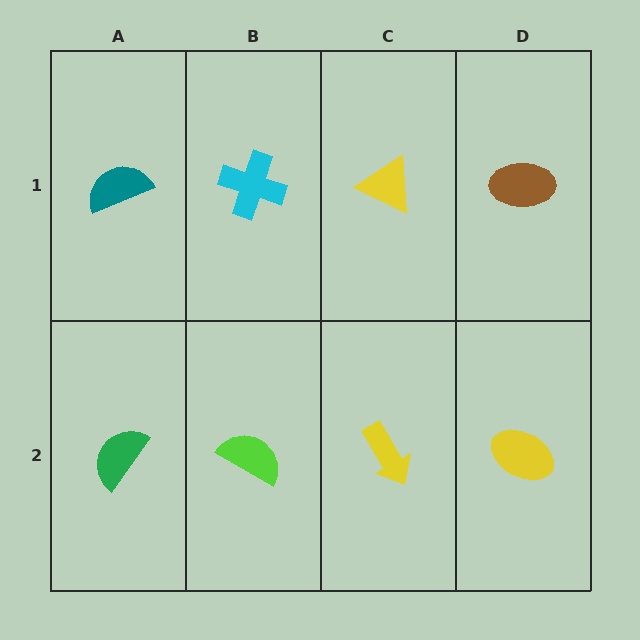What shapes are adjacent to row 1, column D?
A yellow ellipse (row 2, column D), a yellow triangle (row 1, column C).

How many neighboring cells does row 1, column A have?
2.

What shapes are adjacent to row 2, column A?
A teal semicircle (row 1, column A), a lime semicircle (row 2, column B).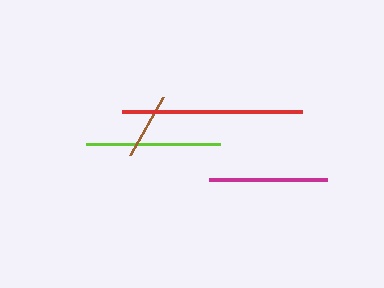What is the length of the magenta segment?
The magenta segment is approximately 119 pixels long.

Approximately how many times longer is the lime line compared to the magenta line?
The lime line is approximately 1.1 times the length of the magenta line.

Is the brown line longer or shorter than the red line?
The red line is longer than the brown line.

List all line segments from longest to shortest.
From longest to shortest: red, lime, magenta, brown.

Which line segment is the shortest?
The brown line is the shortest at approximately 66 pixels.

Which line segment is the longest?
The red line is the longest at approximately 180 pixels.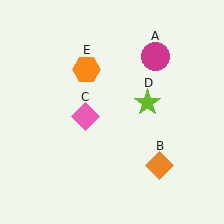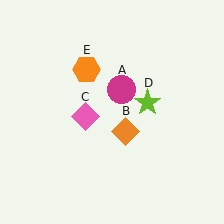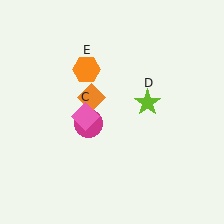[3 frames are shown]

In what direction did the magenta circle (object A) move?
The magenta circle (object A) moved down and to the left.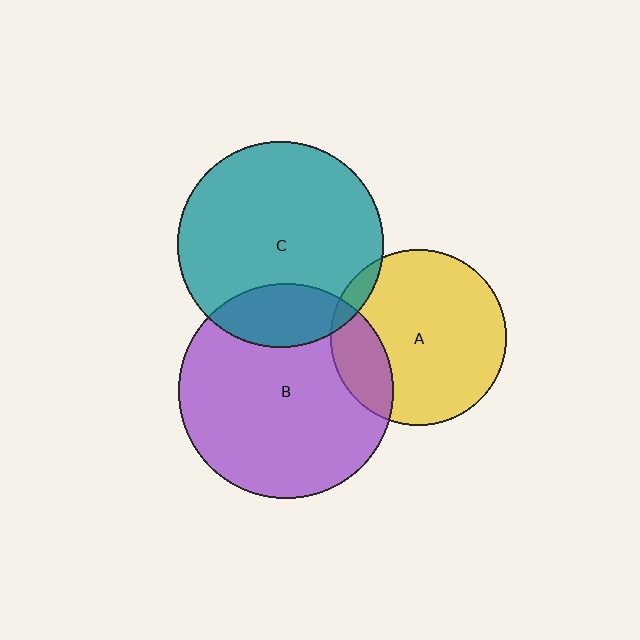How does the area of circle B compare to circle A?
Approximately 1.5 times.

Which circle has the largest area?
Circle B (purple).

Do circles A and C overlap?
Yes.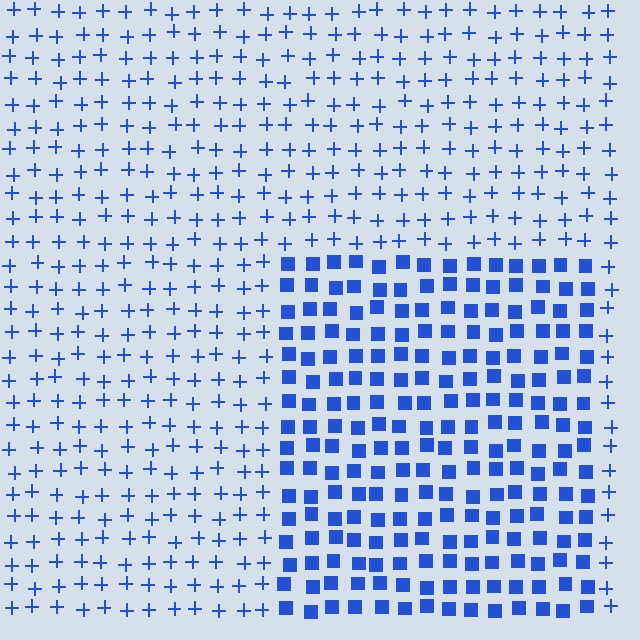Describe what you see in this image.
The image is filled with small blue elements arranged in a uniform grid. A rectangle-shaped region contains squares, while the surrounding area contains plus signs. The boundary is defined purely by the change in element shape.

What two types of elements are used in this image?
The image uses squares inside the rectangle region and plus signs outside it.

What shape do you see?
I see a rectangle.